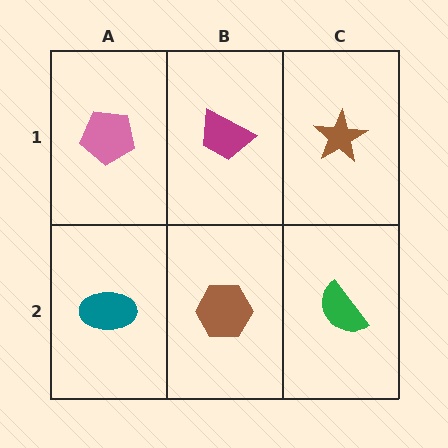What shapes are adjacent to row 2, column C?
A brown star (row 1, column C), a brown hexagon (row 2, column B).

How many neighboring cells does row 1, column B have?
3.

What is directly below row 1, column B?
A brown hexagon.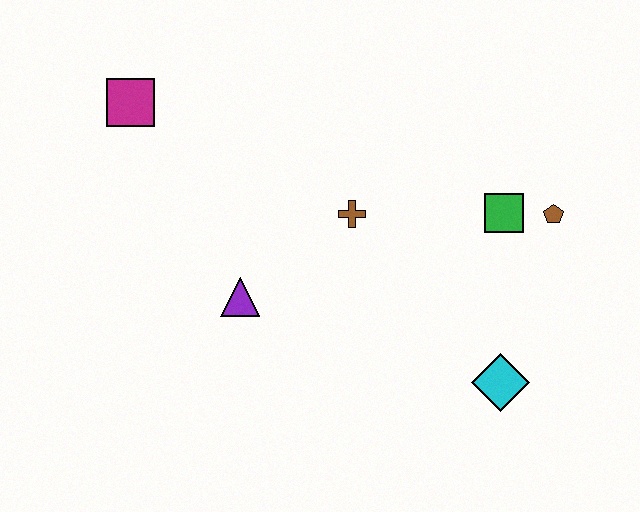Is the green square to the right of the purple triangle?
Yes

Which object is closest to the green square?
The brown pentagon is closest to the green square.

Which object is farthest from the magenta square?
The cyan diamond is farthest from the magenta square.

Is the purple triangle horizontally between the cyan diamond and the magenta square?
Yes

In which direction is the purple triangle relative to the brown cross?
The purple triangle is to the left of the brown cross.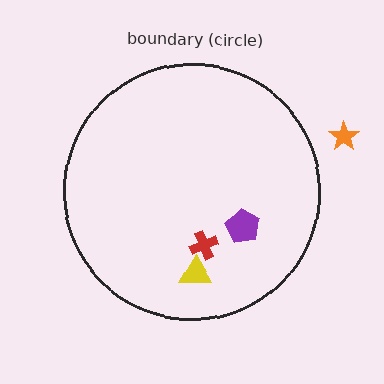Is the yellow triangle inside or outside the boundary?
Inside.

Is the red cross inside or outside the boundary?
Inside.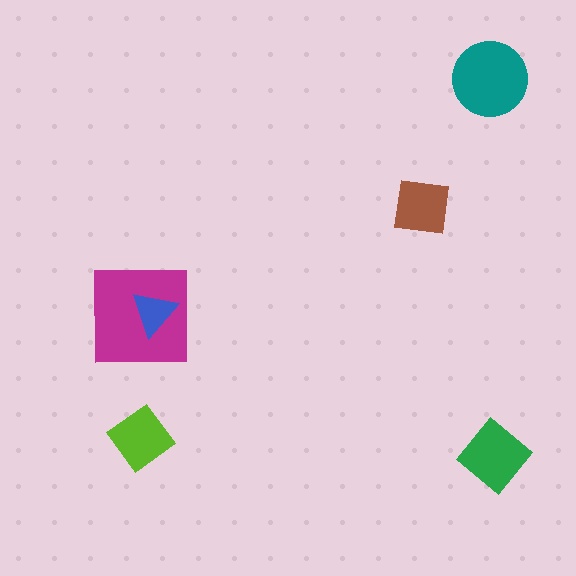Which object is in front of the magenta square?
The blue triangle is in front of the magenta square.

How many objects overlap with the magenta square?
1 object overlaps with the magenta square.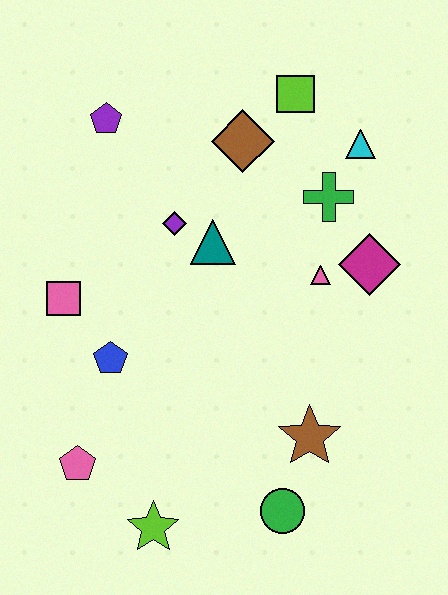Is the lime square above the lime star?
Yes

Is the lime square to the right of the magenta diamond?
No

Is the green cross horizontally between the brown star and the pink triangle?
No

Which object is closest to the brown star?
The green circle is closest to the brown star.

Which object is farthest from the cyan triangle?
The lime star is farthest from the cyan triangle.